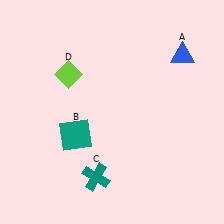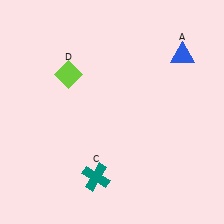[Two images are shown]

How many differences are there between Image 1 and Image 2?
There is 1 difference between the two images.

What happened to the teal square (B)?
The teal square (B) was removed in Image 2. It was in the bottom-left area of Image 1.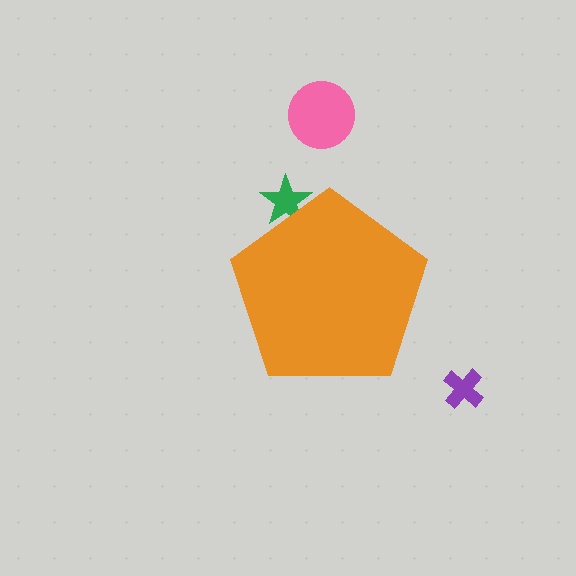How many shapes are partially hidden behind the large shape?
1 shape is partially hidden.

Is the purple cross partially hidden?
No, the purple cross is fully visible.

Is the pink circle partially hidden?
No, the pink circle is fully visible.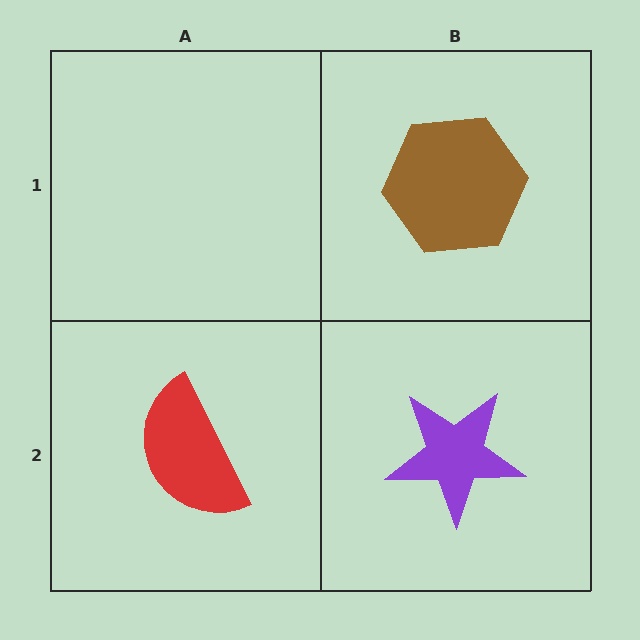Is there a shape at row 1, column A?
No, that cell is empty.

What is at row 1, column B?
A brown hexagon.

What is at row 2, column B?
A purple star.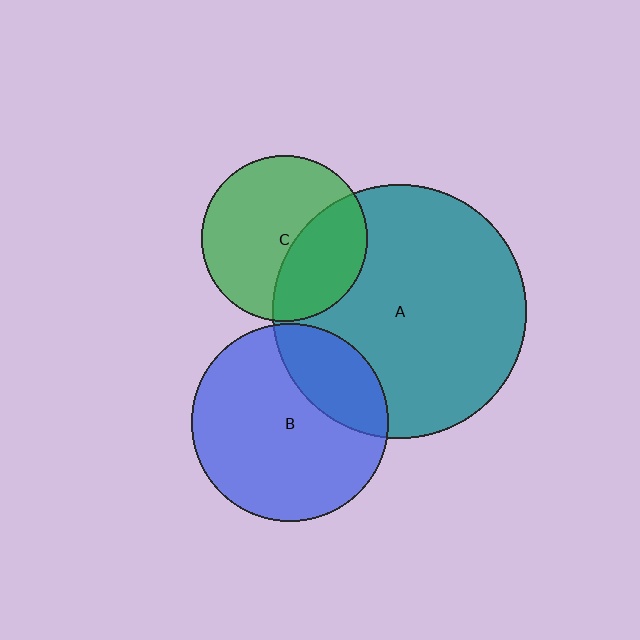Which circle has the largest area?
Circle A (teal).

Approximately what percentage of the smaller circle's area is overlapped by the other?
Approximately 25%.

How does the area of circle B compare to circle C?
Approximately 1.4 times.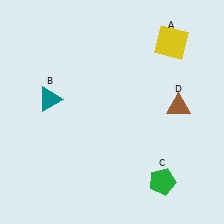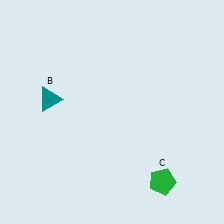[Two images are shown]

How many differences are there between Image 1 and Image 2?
There are 2 differences between the two images.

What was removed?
The yellow square (A), the brown triangle (D) were removed in Image 2.